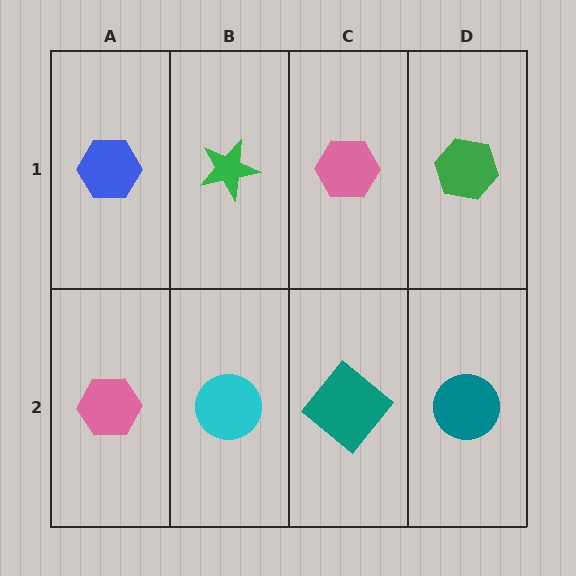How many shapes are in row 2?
4 shapes.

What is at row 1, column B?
A green star.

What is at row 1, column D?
A green hexagon.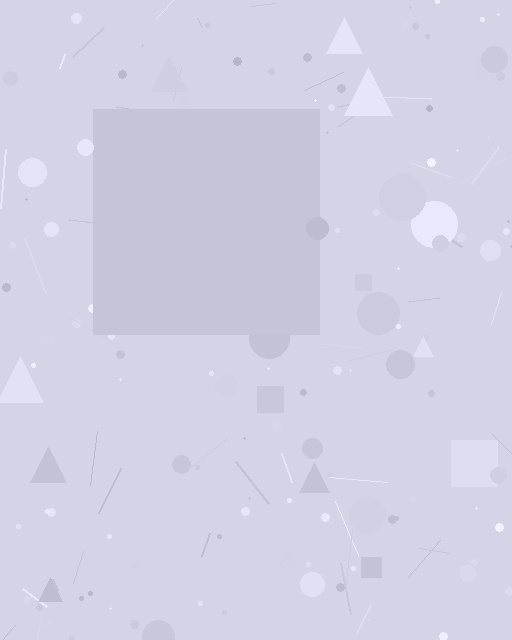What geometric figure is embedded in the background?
A square is embedded in the background.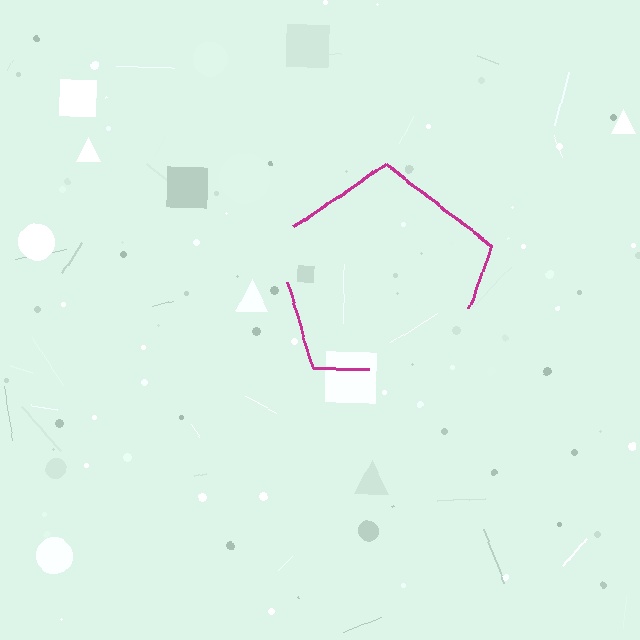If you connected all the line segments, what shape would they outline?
They would outline a pentagon.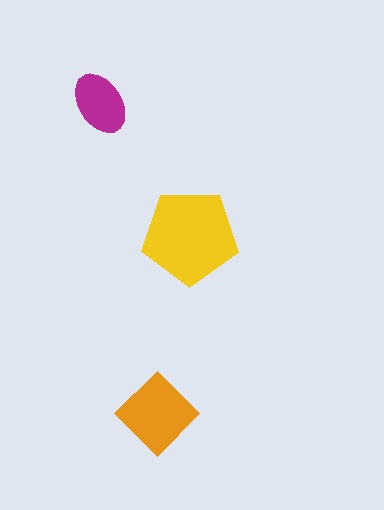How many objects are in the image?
There are 3 objects in the image.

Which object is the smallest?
The magenta ellipse.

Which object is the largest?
The yellow pentagon.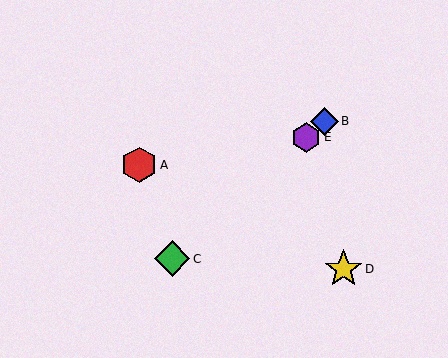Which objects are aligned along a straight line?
Objects B, C, E are aligned along a straight line.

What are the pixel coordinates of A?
Object A is at (139, 165).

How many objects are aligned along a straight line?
3 objects (B, C, E) are aligned along a straight line.